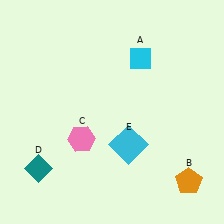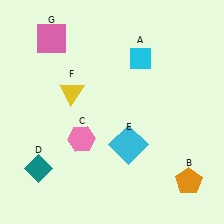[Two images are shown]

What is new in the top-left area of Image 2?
A pink square (G) was added in the top-left area of Image 2.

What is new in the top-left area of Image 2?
A yellow triangle (F) was added in the top-left area of Image 2.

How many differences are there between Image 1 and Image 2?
There are 2 differences between the two images.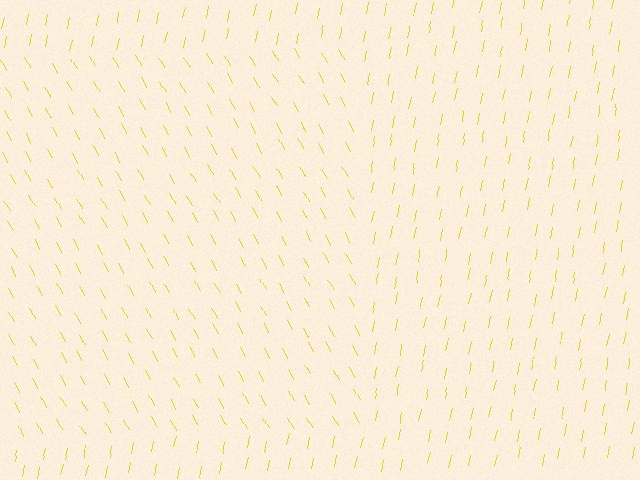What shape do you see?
I see a rectangle.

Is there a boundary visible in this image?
Yes, there is a texture boundary formed by a change in line orientation.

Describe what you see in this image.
The image is filled with small yellow line segments. A rectangle region in the image has lines oriented differently from the surrounding lines, creating a visible texture boundary.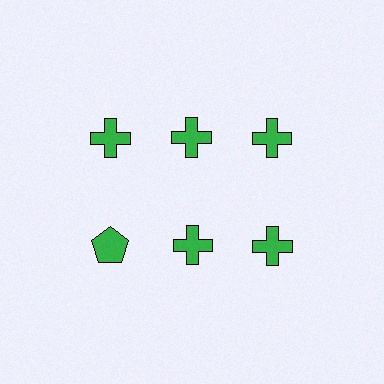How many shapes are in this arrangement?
There are 6 shapes arranged in a grid pattern.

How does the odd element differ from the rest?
It has a different shape: pentagon instead of cross.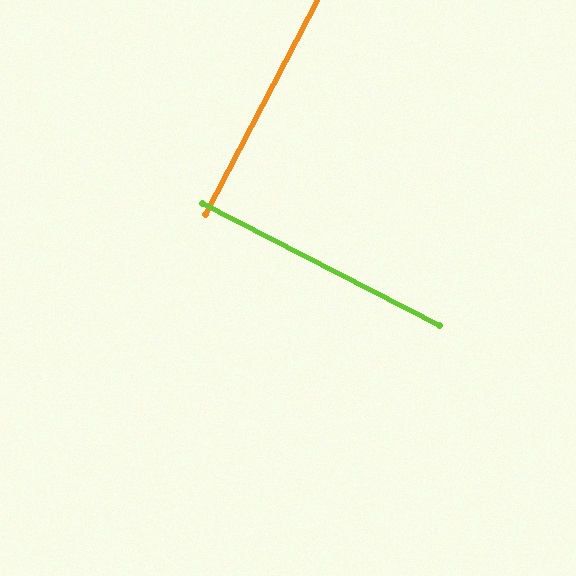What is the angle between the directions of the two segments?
Approximately 90 degrees.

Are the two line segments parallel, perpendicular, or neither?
Perpendicular — they meet at approximately 90°.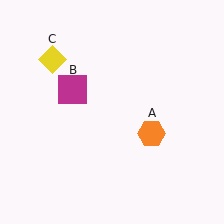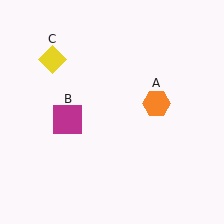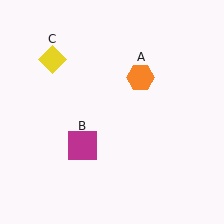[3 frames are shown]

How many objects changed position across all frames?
2 objects changed position: orange hexagon (object A), magenta square (object B).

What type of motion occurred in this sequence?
The orange hexagon (object A), magenta square (object B) rotated counterclockwise around the center of the scene.